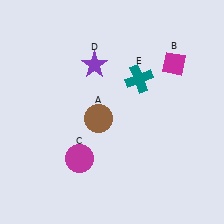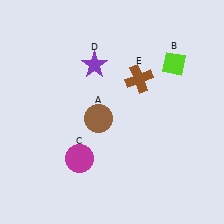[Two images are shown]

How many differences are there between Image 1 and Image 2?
There are 2 differences between the two images.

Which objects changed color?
B changed from magenta to lime. E changed from teal to brown.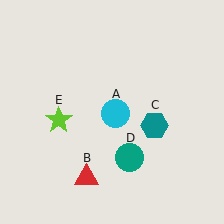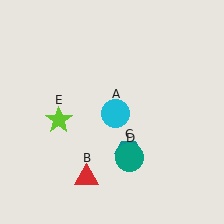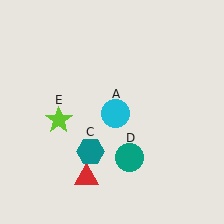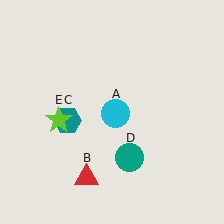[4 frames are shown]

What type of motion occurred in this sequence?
The teal hexagon (object C) rotated clockwise around the center of the scene.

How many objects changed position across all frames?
1 object changed position: teal hexagon (object C).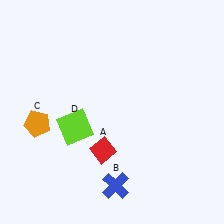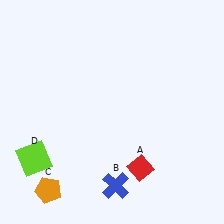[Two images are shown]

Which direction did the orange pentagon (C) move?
The orange pentagon (C) moved down.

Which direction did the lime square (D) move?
The lime square (D) moved left.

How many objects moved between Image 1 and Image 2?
3 objects moved between the two images.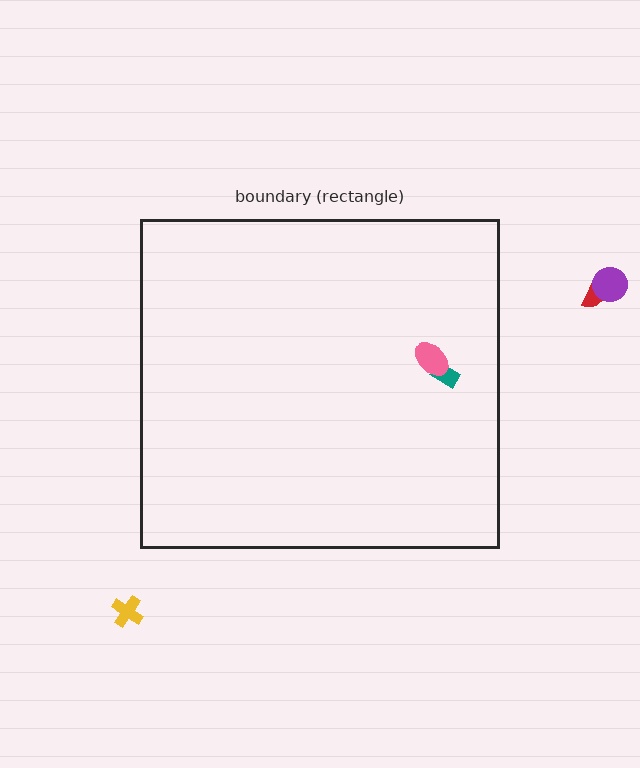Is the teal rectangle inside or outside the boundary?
Inside.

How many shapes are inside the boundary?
2 inside, 3 outside.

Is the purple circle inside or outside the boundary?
Outside.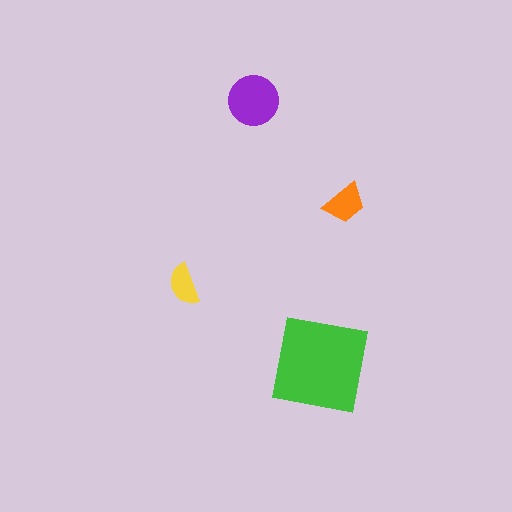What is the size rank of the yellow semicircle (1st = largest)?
4th.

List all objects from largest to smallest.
The green square, the purple circle, the orange trapezoid, the yellow semicircle.